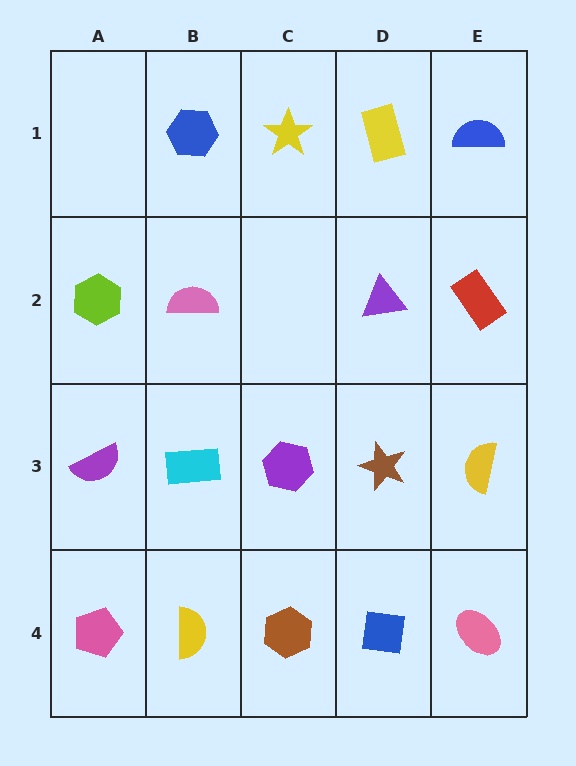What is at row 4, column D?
A blue square.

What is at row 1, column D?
A yellow rectangle.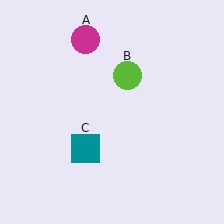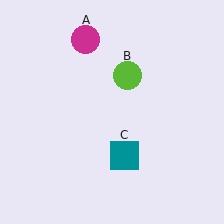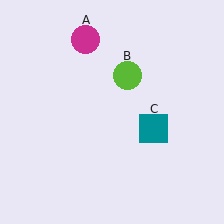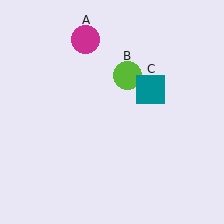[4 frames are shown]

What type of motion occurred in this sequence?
The teal square (object C) rotated counterclockwise around the center of the scene.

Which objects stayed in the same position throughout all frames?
Magenta circle (object A) and lime circle (object B) remained stationary.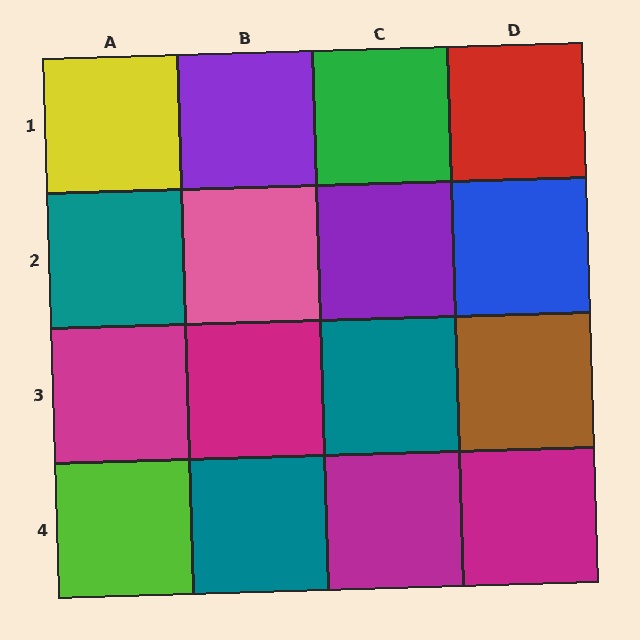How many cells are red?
1 cell is red.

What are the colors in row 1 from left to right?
Yellow, purple, green, red.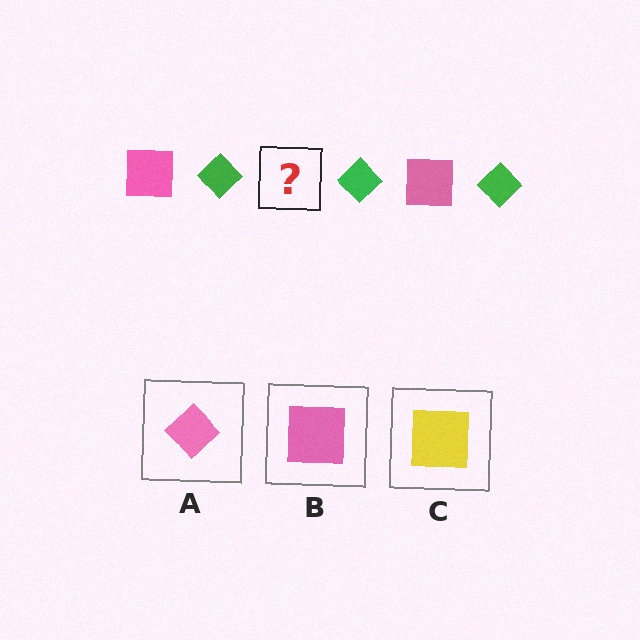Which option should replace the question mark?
Option B.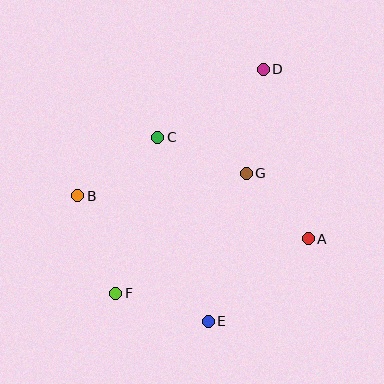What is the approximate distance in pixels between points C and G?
The distance between C and G is approximately 95 pixels.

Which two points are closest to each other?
Points A and G are closest to each other.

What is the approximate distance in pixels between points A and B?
The distance between A and B is approximately 234 pixels.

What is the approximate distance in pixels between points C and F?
The distance between C and F is approximately 162 pixels.